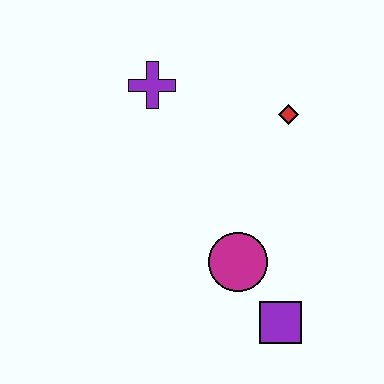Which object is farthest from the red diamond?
The purple square is farthest from the red diamond.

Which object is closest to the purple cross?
The red diamond is closest to the purple cross.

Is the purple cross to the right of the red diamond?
No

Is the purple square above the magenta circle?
No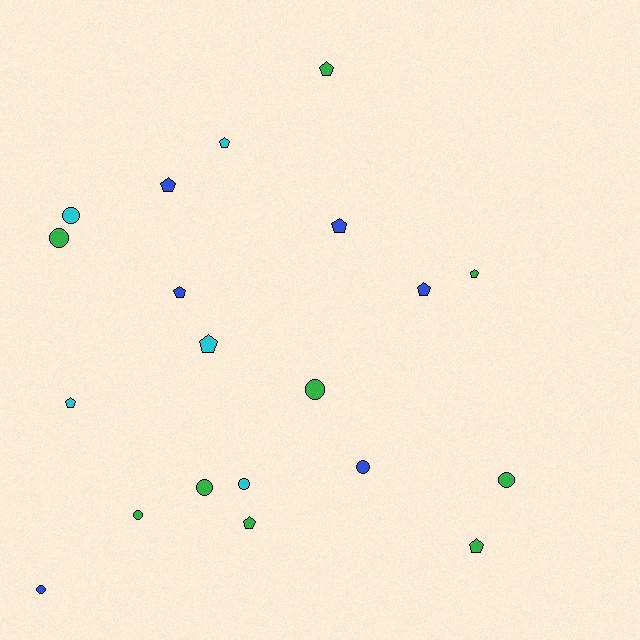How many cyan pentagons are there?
There are 3 cyan pentagons.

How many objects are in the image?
There are 20 objects.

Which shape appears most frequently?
Pentagon, with 11 objects.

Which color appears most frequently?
Green, with 9 objects.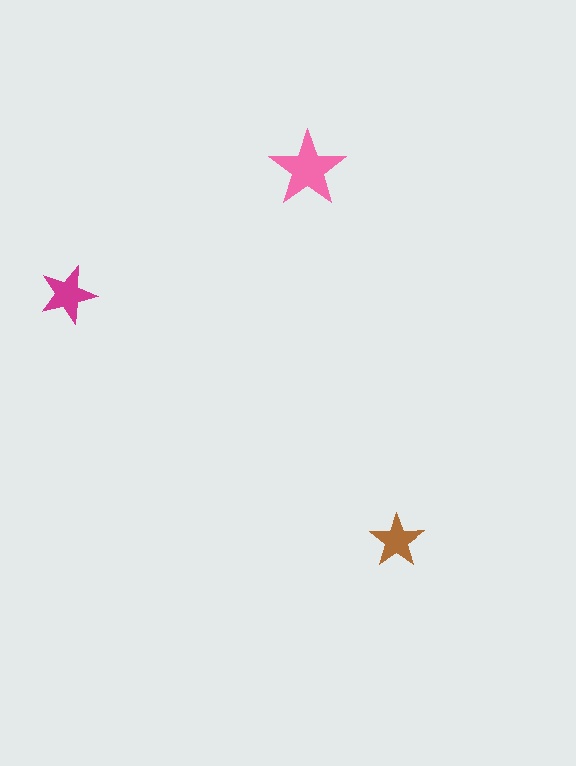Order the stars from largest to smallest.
the pink one, the magenta one, the brown one.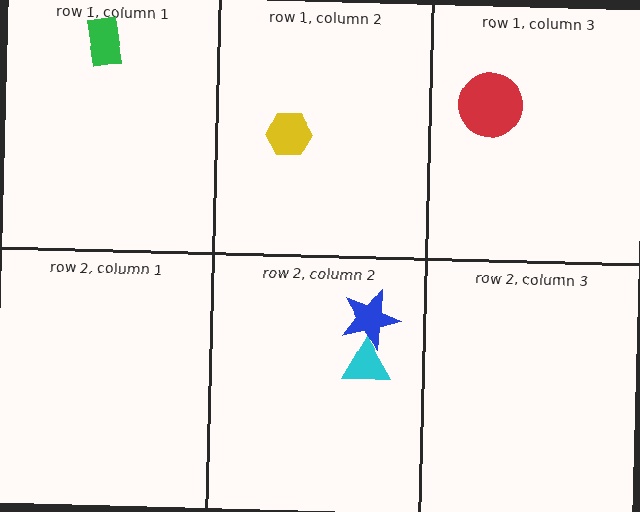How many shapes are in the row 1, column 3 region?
1.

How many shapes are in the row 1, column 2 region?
1.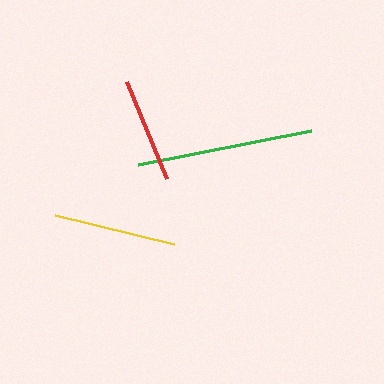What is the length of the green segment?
The green segment is approximately 176 pixels long.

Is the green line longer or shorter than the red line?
The green line is longer than the red line.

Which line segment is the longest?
The green line is the longest at approximately 176 pixels.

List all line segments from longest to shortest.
From longest to shortest: green, yellow, red.